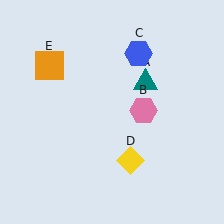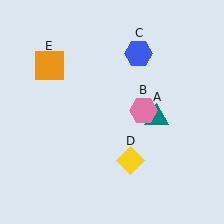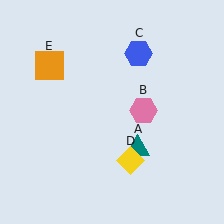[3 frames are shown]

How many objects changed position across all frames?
1 object changed position: teal triangle (object A).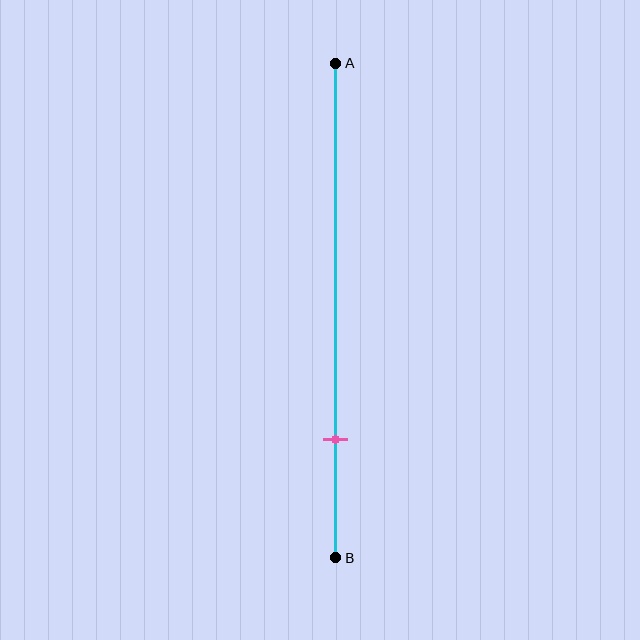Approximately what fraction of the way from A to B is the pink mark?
The pink mark is approximately 75% of the way from A to B.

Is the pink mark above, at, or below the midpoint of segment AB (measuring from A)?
The pink mark is below the midpoint of segment AB.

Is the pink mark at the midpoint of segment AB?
No, the mark is at about 75% from A, not at the 50% midpoint.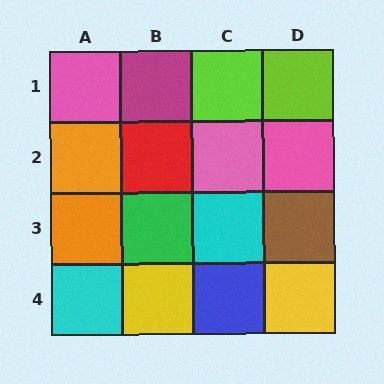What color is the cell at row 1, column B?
Magenta.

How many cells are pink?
3 cells are pink.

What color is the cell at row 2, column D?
Pink.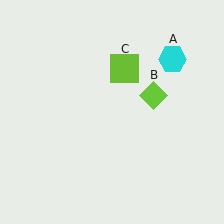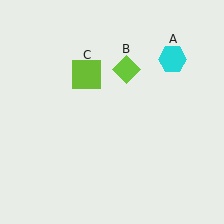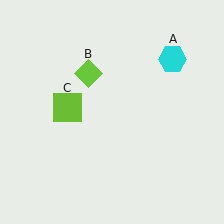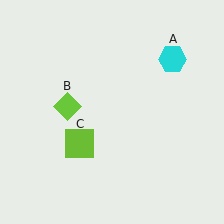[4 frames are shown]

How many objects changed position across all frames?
2 objects changed position: lime diamond (object B), lime square (object C).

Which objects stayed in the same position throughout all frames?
Cyan hexagon (object A) remained stationary.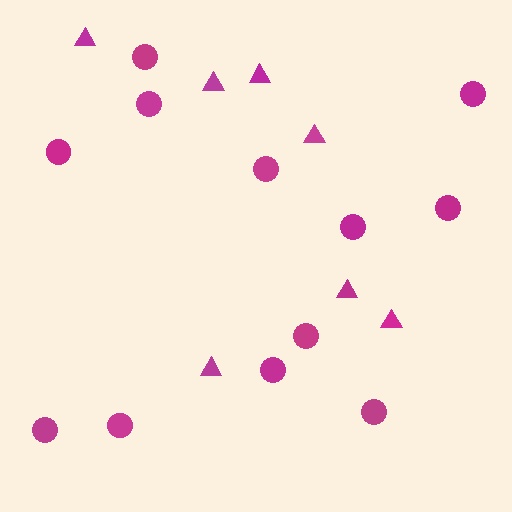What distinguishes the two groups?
There are 2 groups: one group of triangles (7) and one group of circles (12).